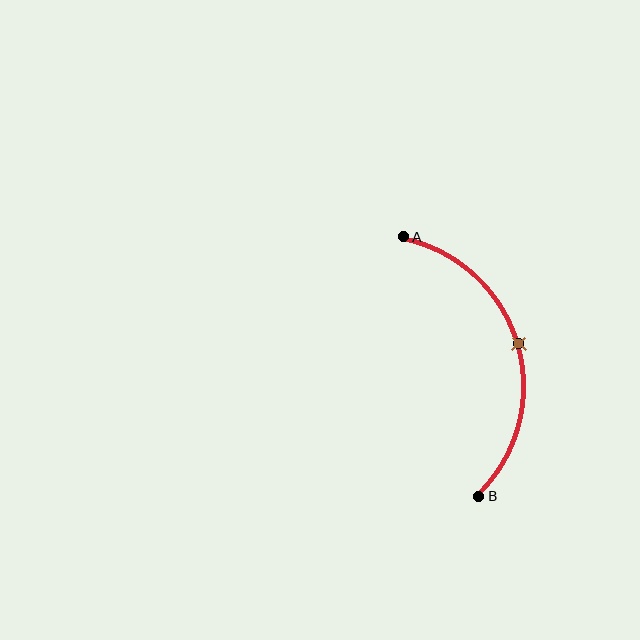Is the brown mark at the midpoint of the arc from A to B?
Yes. The brown mark lies on the arc at equal arc-length from both A and B — it is the arc midpoint.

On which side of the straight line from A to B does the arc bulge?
The arc bulges to the right of the straight line connecting A and B.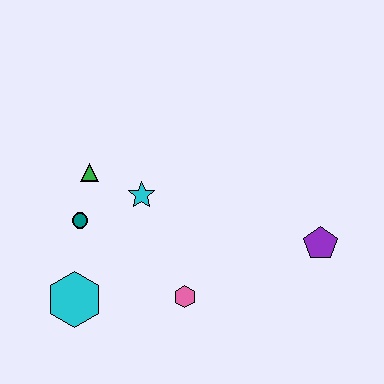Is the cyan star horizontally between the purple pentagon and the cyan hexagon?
Yes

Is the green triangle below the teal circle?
No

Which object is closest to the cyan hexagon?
The teal circle is closest to the cyan hexagon.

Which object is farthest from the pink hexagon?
The green triangle is farthest from the pink hexagon.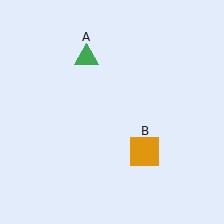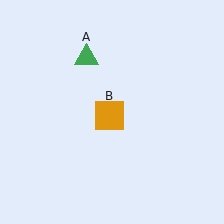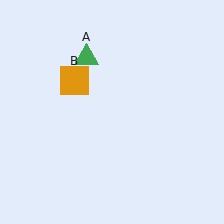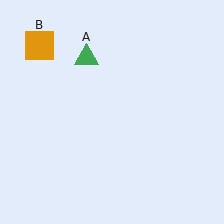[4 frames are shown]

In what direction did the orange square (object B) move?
The orange square (object B) moved up and to the left.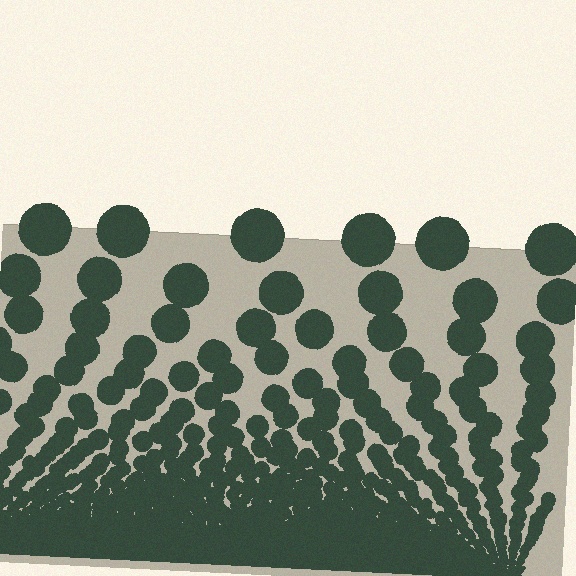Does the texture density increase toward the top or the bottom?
Density increases toward the bottom.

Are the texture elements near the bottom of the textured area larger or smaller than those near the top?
Smaller. The gradient is inverted — elements near the bottom are smaller and denser.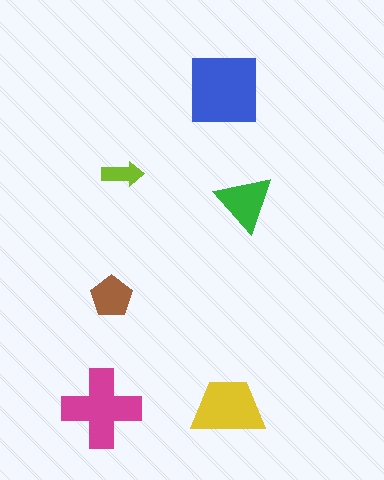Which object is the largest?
The blue square.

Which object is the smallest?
The lime arrow.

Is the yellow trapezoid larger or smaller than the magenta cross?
Smaller.